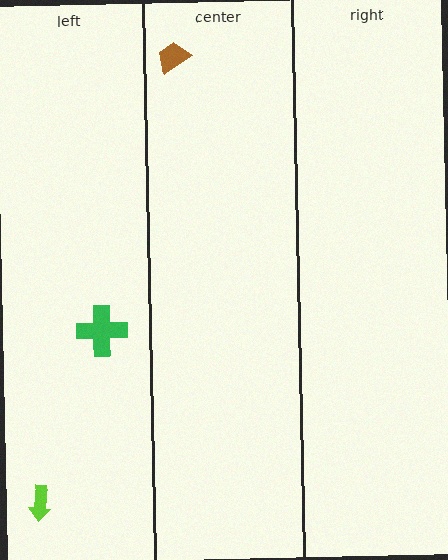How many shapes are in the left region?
2.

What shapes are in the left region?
The lime arrow, the green cross.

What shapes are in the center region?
The brown trapezoid.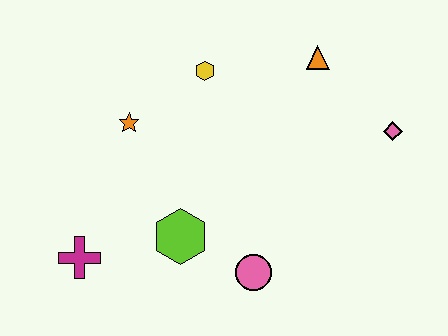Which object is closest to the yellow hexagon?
The orange star is closest to the yellow hexagon.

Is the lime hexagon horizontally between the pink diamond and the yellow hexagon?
No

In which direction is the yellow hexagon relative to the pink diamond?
The yellow hexagon is to the left of the pink diamond.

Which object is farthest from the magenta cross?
The pink diamond is farthest from the magenta cross.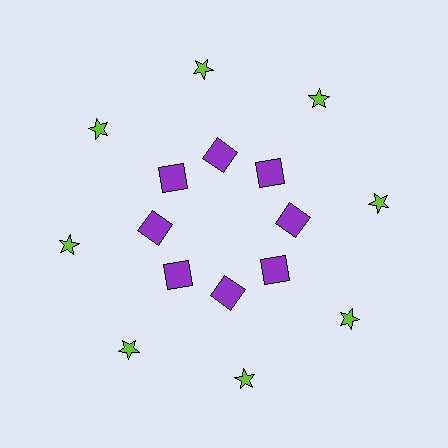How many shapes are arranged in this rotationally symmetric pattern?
There are 16 shapes, arranged in 8 groups of 2.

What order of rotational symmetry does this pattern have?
This pattern has 8-fold rotational symmetry.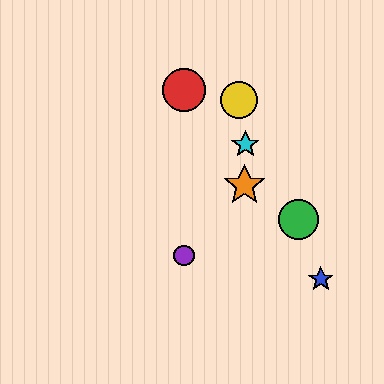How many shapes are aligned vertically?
2 shapes (the red circle, the purple circle) are aligned vertically.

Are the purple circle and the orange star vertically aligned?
No, the purple circle is at x≈184 and the orange star is at x≈245.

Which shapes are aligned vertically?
The red circle, the purple circle are aligned vertically.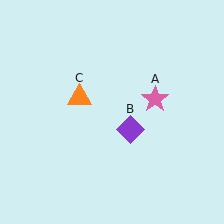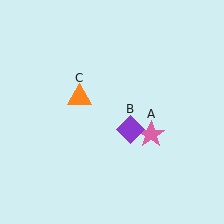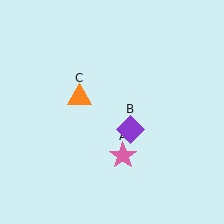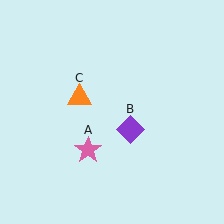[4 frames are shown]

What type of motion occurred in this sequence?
The pink star (object A) rotated clockwise around the center of the scene.